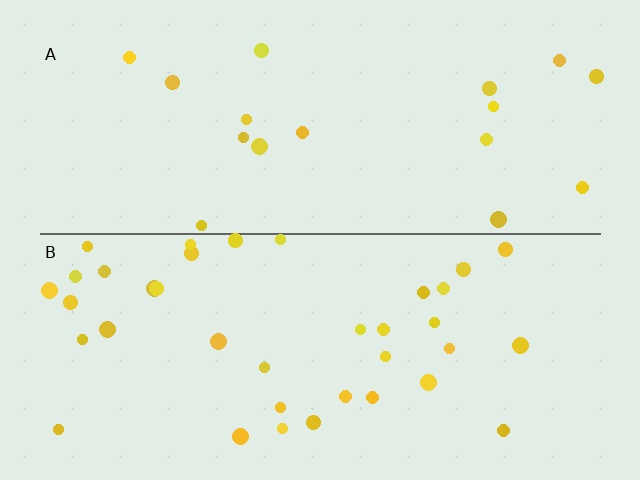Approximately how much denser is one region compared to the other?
Approximately 2.1× — region B over region A.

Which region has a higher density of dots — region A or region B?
B (the bottom).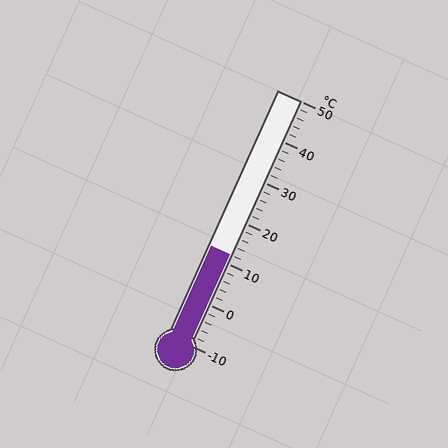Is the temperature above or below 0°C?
The temperature is above 0°C.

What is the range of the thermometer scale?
The thermometer scale ranges from -10°C to 50°C.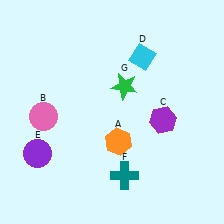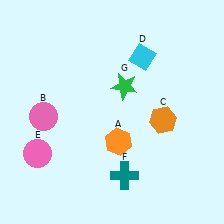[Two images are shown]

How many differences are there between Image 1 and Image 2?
There are 2 differences between the two images.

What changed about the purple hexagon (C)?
In Image 1, C is purple. In Image 2, it changed to orange.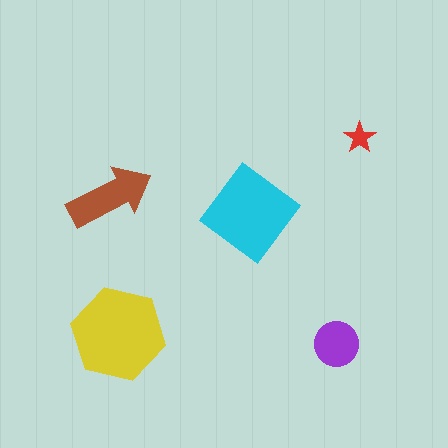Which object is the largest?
The yellow hexagon.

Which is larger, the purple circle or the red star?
The purple circle.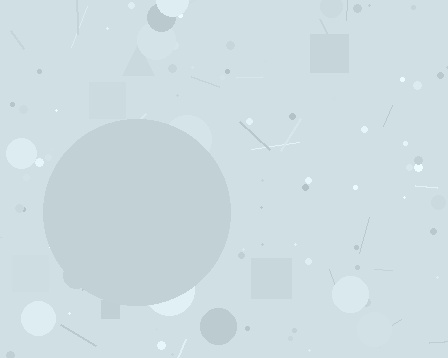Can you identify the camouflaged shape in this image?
The camouflaged shape is a circle.